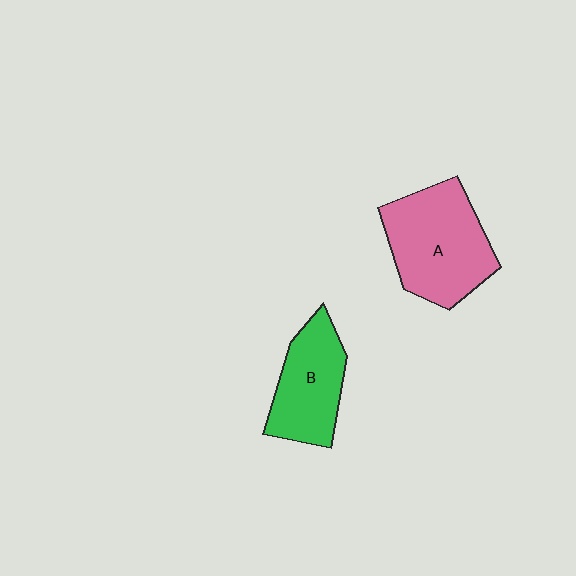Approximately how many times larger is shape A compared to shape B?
Approximately 1.4 times.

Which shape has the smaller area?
Shape B (green).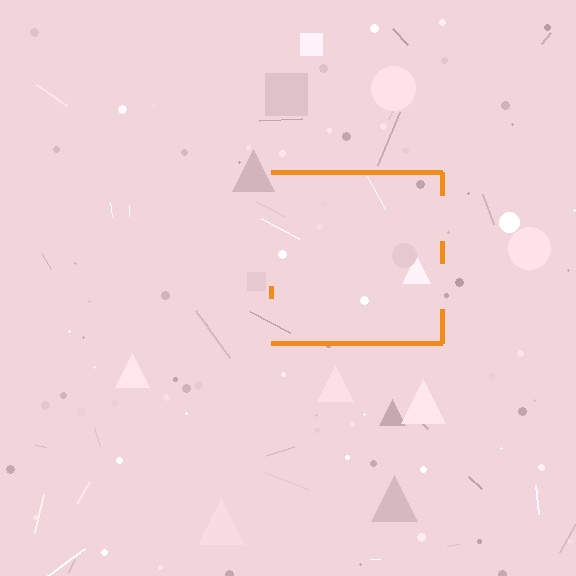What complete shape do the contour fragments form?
The contour fragments form a square.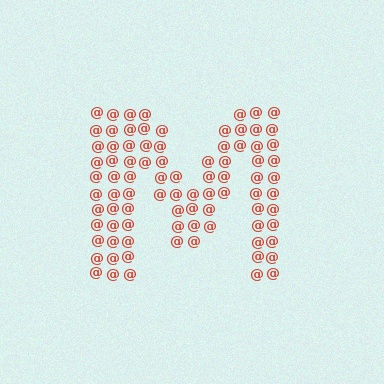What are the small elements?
The small elements are at signs.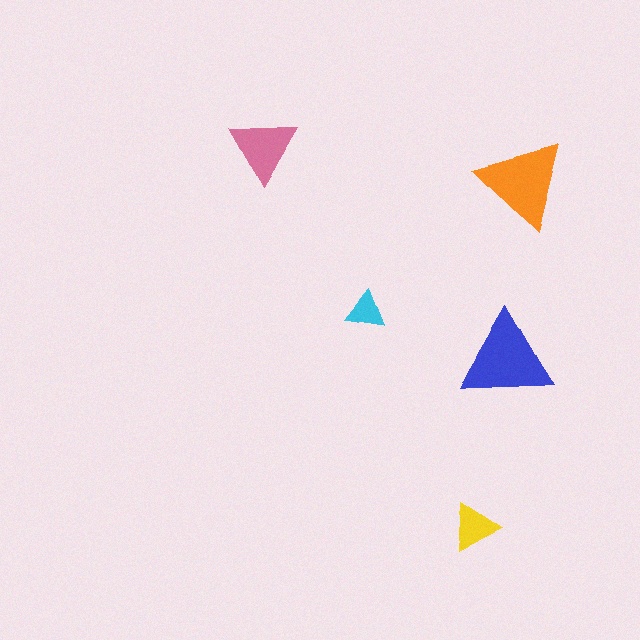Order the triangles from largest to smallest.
the blue one, the orange one, the pink one, the yellow one, the cyan one.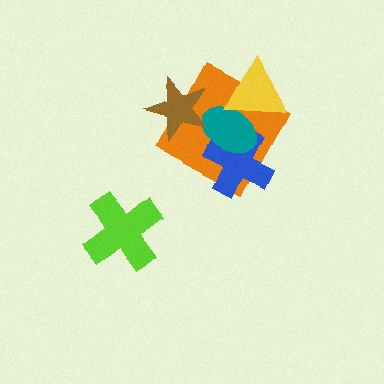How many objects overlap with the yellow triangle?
2 objects overlap with the yellow triangle.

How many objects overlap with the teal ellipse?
4 objects overlap with the teal ellipse.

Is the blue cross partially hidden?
Yes, it is partially covered by another shape.